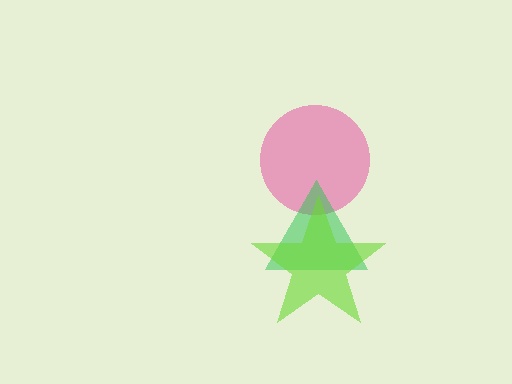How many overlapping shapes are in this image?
There are 3 overlapping shapes in the image.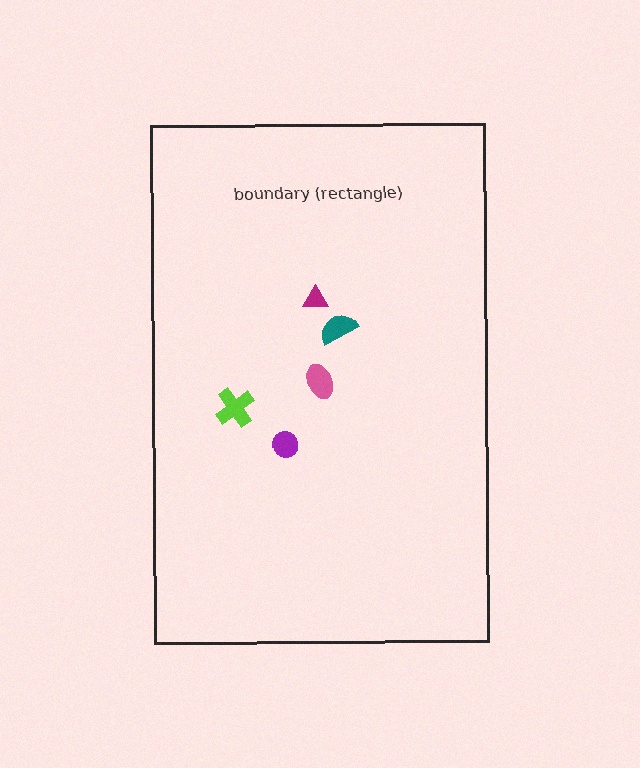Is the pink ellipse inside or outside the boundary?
Inside.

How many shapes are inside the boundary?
5 inside, 0 outside.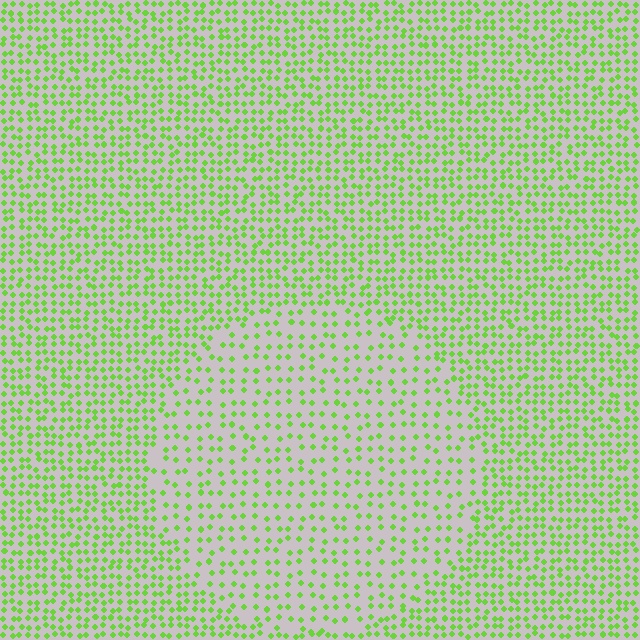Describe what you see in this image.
The image contains small lime elements arranged at two different densities. A circle-shaped region is visible where the elements are less densely packed than the surrounding area.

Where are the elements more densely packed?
The elements are more densely packed outside the circle boundary.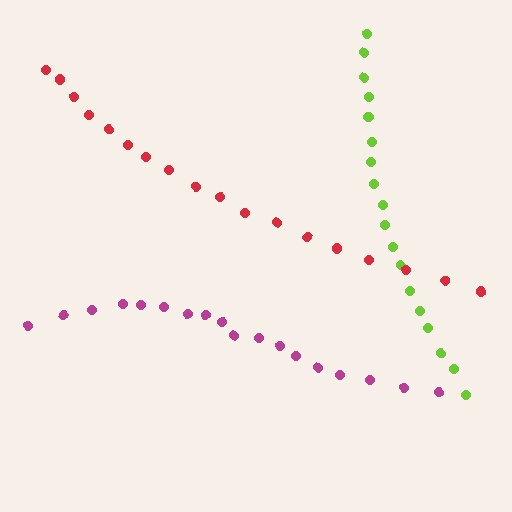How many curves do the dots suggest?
There are 3 distinct paths.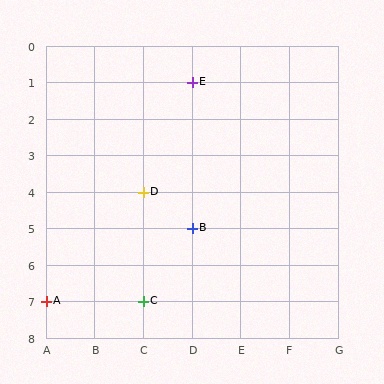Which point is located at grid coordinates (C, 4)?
Point D is at (C, 4).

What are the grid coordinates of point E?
Point E is at grid coordinates (D, 1).